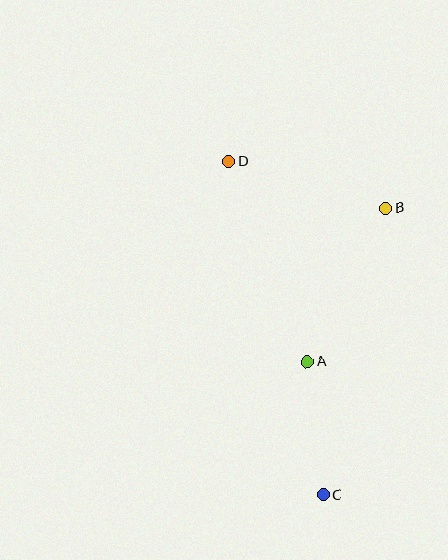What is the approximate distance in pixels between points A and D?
The distance between A and D is approximately 215 pixels.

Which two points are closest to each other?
Points A and C are closest to each other.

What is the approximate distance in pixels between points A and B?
The distance between A and B is approximately 172 pixels.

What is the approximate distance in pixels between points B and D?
The distance between B and D is approximately 163 pixels.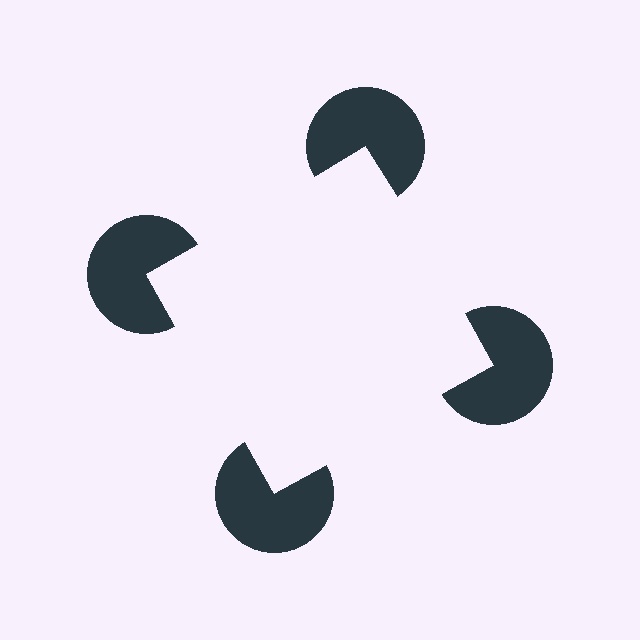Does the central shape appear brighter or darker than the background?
It typically appears slightly brighter than the background, even though no actual brightness change is drawn.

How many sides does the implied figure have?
4 sides.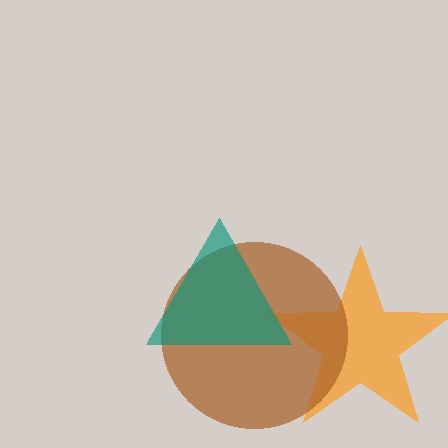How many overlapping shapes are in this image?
There are 3 overlapping shapes in the image.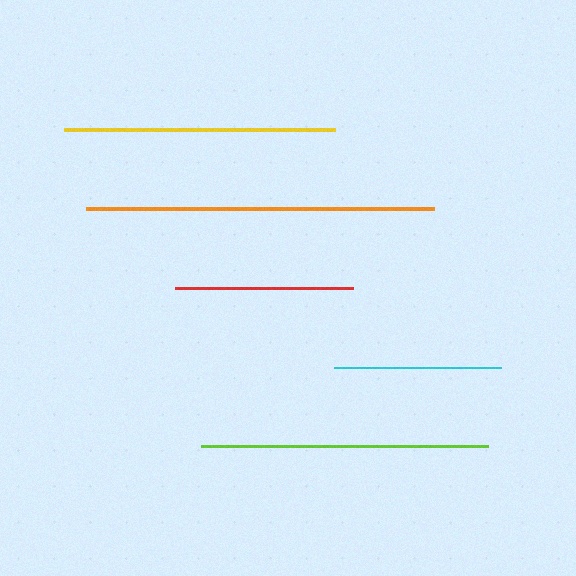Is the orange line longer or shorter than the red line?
The orange line is longer than the red line.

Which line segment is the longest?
The orange line is the longest at approximately 348 pixels.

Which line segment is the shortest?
The cyan line is the shortest at approximately 168 pixels.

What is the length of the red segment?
The red segment is approximately 178 pixels long.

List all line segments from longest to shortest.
From longest to shortest: orange, lime, yellow, red, cyan.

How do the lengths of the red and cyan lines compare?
The red and cyan lines are approximately the same length.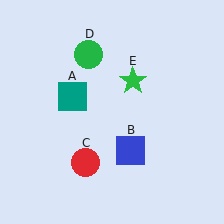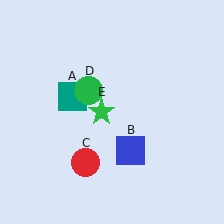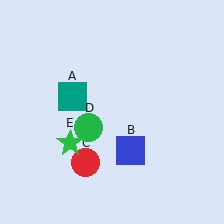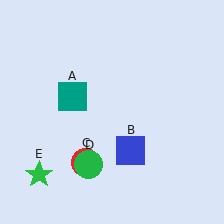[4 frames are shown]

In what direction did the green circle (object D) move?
The green circle (object D) moved down.